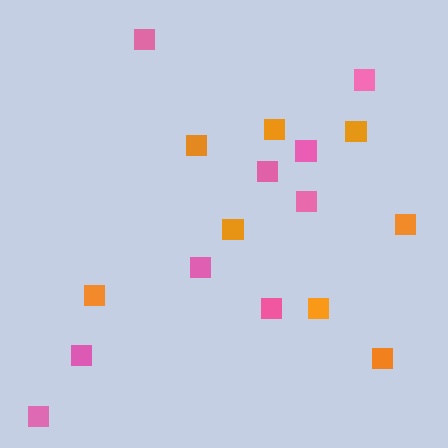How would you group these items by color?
There are 2 groups: one group of orange squares (8) and one group of pink squares (9).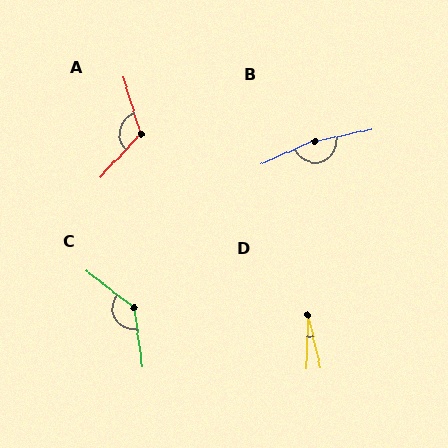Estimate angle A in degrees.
Approximately 120 degrees.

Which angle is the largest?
B, at approximately 169 degrees.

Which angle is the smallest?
D, at approximately 15 degrees.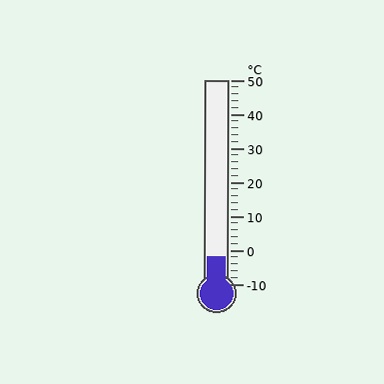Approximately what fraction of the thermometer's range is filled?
The thermometer is filled to approximately 15% of its range.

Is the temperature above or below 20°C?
The temperature is below 20°C.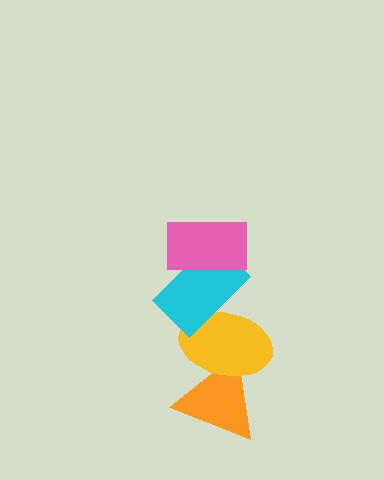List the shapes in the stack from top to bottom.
From top to bottom: the pink rectangle, the cyan rectangle, the yellow ellipse, the orange triangle.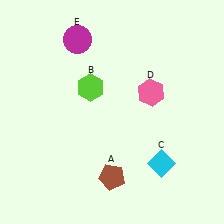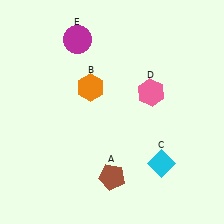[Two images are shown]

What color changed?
The hexagon (B) changed from lime in Image 1 to orange in Image 2.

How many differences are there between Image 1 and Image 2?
There is 1 difference between the two images.